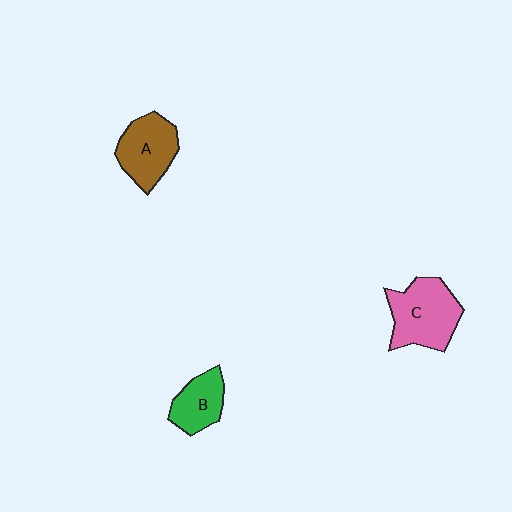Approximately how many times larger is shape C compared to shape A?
Approximately 1.2 times.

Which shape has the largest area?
Shape C (pink).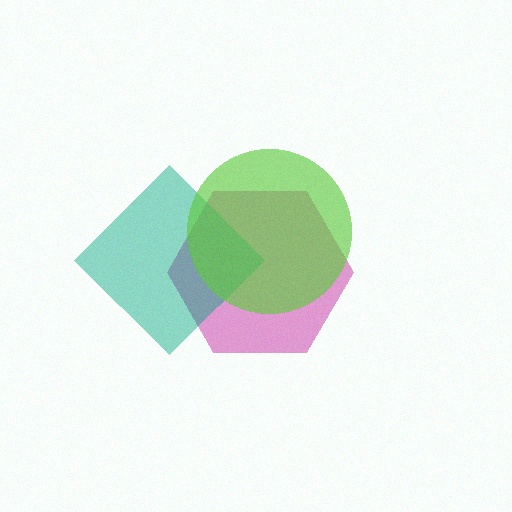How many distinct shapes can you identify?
There are 3 distinct shapes: a magenta hexagon, a teal diamond, a lime circle.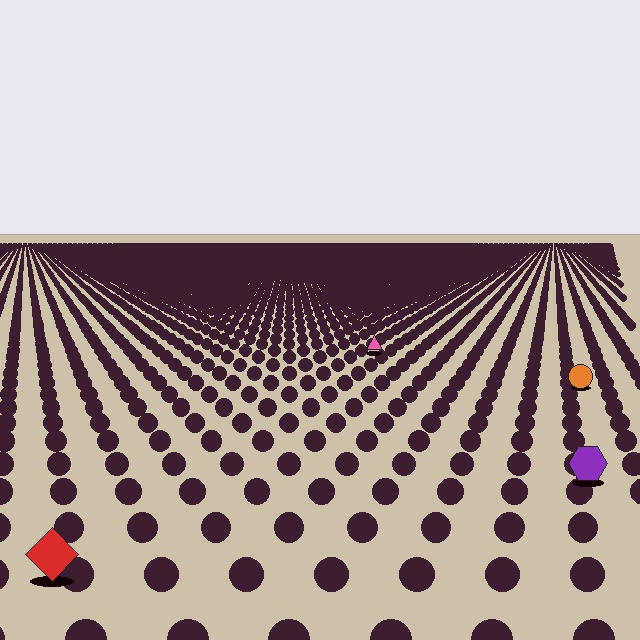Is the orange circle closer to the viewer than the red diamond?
No. The red diamond is closer — you can tell from the texture gradient: the ground texture is coarser near it.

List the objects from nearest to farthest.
From nearest to farthest: the red diamond, the purple hexagon, the orange circle, the pink triangle.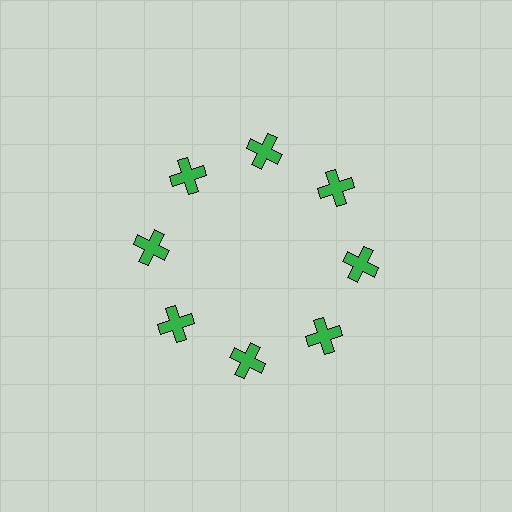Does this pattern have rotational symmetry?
Yes, this pattern has 8-fold rotational symmetry. It looks the same after rotating 45 degrees around the center.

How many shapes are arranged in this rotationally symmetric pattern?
There are 8 shapes, arranged in 8 groups of 1.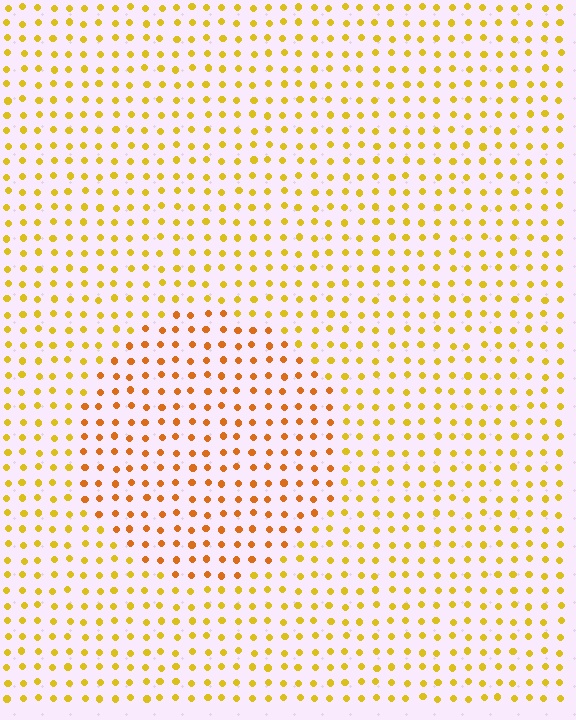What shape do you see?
I see a circle.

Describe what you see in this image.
The image is filled with small yellow elements in a uniform arrangement. A circle-shaped region is visible where the elements are tinted to a slightly different hue, forming a subtle color boundary.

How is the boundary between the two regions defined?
The boundary is defined purely by a slight shift in hue (about 26 degrees). Spacing, size, and orientation are identical on both sides.